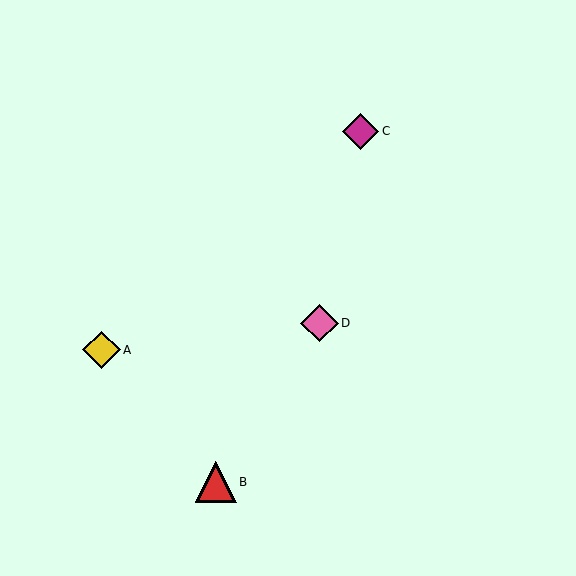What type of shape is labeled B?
Shape B is a red triangle.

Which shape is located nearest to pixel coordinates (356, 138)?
The magenta diamond (labeled C) at (361, 131) is nearest to that location.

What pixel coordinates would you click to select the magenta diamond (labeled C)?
Click at (361, 131) to select the magenta diamond C.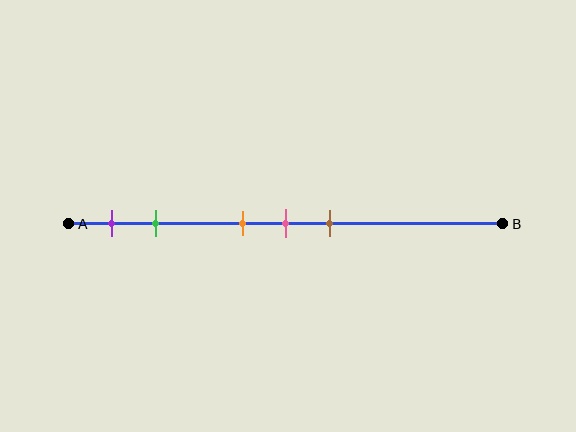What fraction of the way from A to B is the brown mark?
The brown mark is approximately 60% (0.6) of the way from A to B.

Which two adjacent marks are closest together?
The orange and pink marks are the closest adjacent pair.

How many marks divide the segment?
There are 5 marks dividing the segment.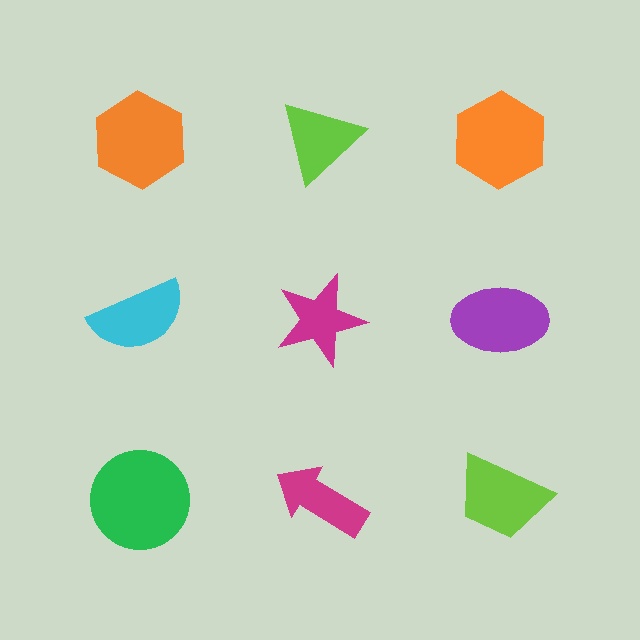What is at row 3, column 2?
A magenta arrow.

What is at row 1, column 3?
An orange hexagon.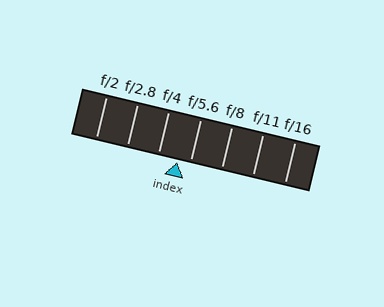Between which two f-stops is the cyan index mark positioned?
The index mark is between f/4 and f/5.6.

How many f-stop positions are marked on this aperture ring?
There are 7 f-stop positions marked.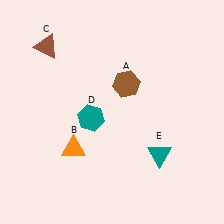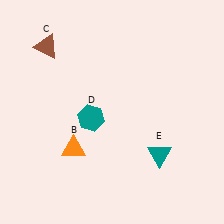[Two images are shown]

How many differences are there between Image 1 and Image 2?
There is 1 difference between the two images.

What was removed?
The brown hexagon (A) was removed in Image 2.